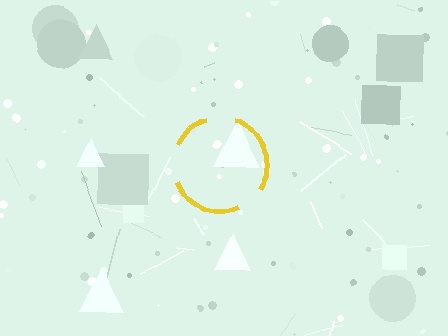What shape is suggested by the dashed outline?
The dashed outline suggests a circle.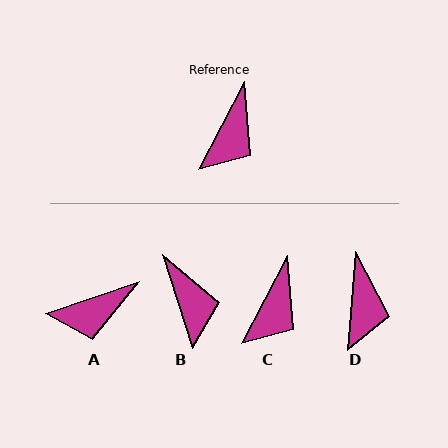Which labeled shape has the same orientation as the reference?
C.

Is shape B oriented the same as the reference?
No, it is off by about 45 degrees.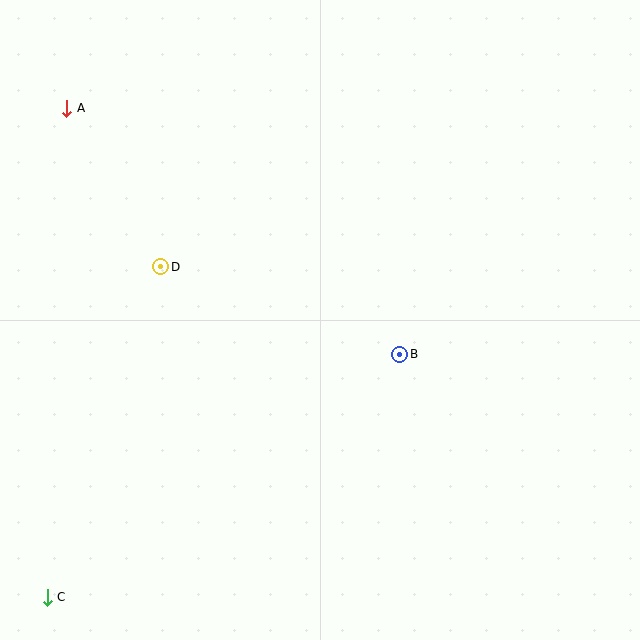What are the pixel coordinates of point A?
Point A is at (67, 108).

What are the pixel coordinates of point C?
Point C is at (47, 597).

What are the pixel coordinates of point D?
Point D is at (161, 267).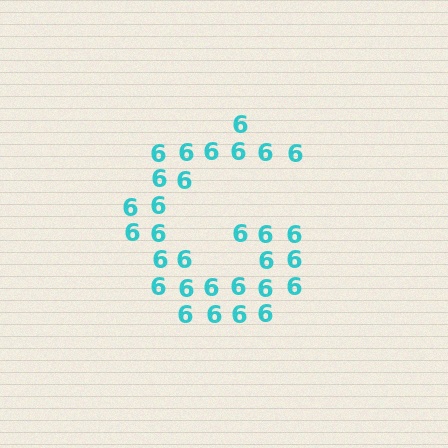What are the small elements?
The small elements are digit 6's.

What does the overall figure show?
The overall figure shows the letter G.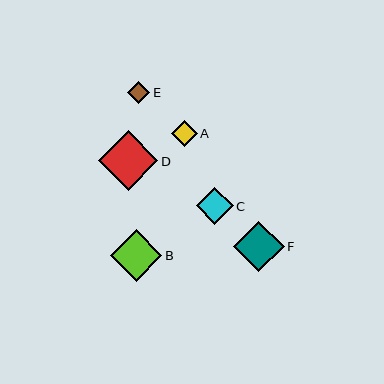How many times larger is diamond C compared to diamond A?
Diamond C is approximately 1.4 times the size of diamond A.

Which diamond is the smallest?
Diamond E is the smallest with a size of approximately 23 pixels.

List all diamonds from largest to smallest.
From largest to smallest: D, B, F, C, A, E.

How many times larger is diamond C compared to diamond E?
Diamond C is approximately 1.6 times the size of diamond E.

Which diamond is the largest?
Diamond D is the largest with a size of approximately 59 pixels.